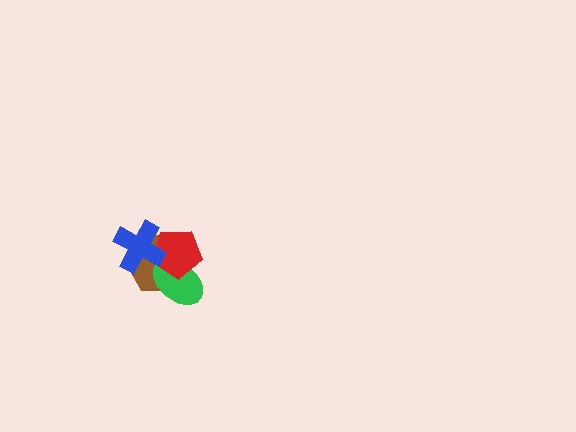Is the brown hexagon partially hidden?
Yes, it is partially covered by another shape.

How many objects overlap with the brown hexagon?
3 objects overlap with the brown hexagon.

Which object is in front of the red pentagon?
The blue cross is in front of the red pentagon.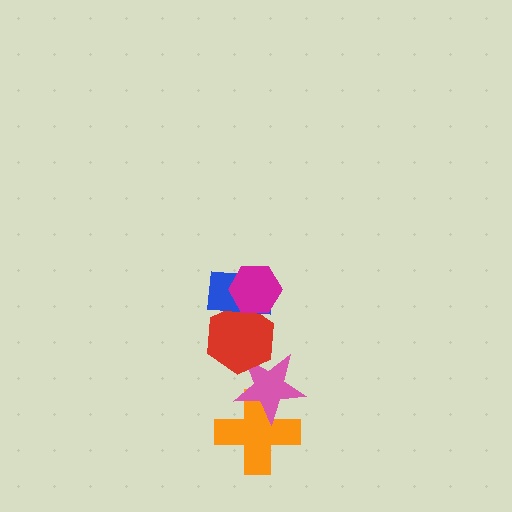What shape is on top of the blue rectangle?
The magenta hexagon is on top of the blue rectangle.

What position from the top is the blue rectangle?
The blue rectangle is 2nd from the top.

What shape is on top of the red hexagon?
The blue rectangle is on top of the red hexagon.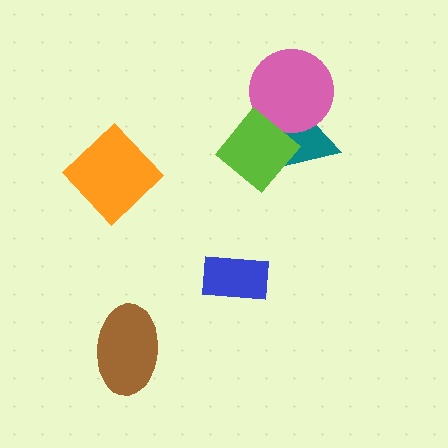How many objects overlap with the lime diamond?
1 object overlaps with the lime diamond.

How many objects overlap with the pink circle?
1 object overlaps with the pink circle.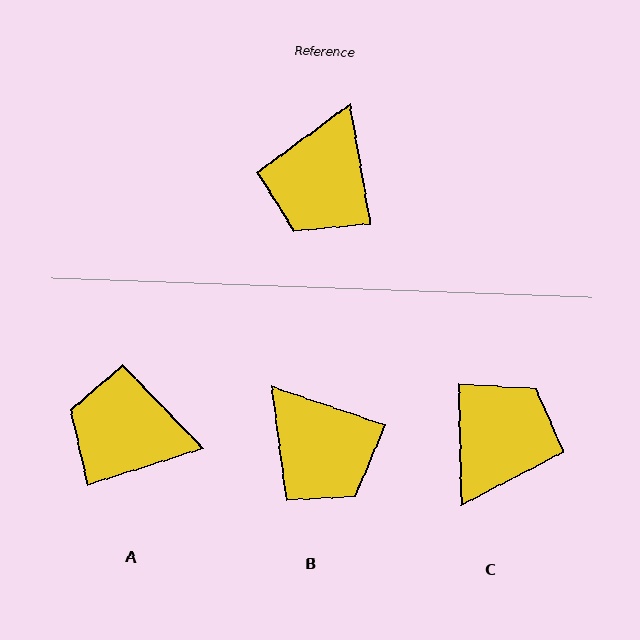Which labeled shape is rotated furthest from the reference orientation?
C, about 171 degrees away.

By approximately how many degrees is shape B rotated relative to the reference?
Approximately 61 degrees counter-clockwise.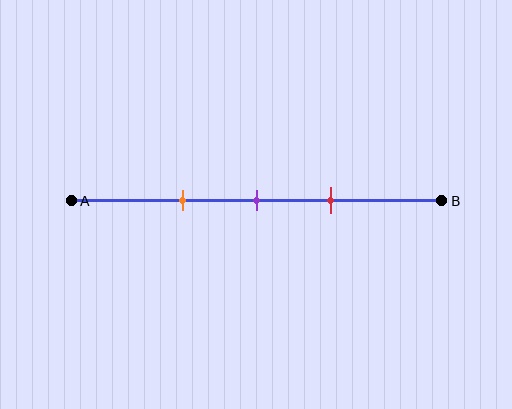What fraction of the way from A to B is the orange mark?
The orange mark is approximately 30% (0.3) of the way from A to B.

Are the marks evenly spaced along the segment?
Yes, the marks are approximately evenly spaced.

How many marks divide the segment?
There are 3 marks dividing the segment.